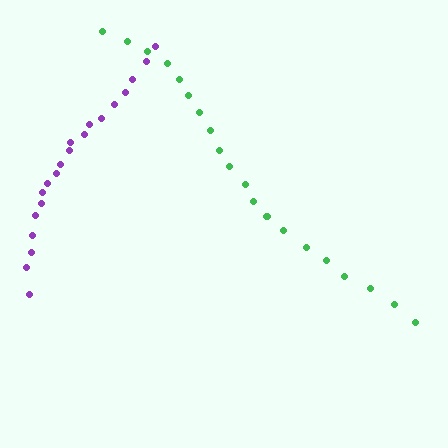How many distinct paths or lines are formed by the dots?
There are 2 distinct paths.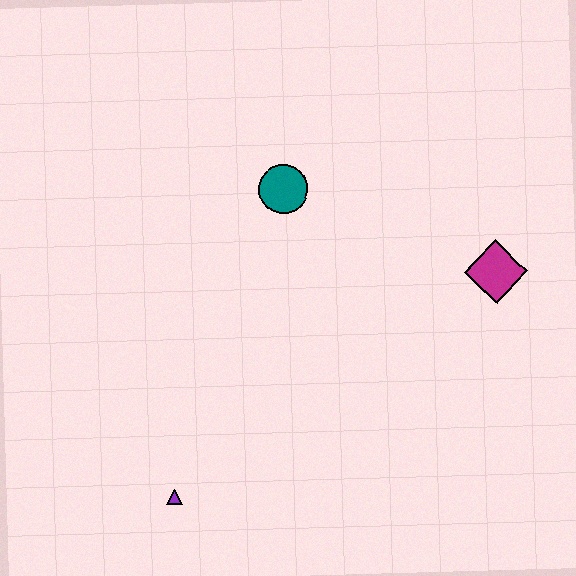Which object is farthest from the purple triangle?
The magenta diamond is farthest from the purple triangle.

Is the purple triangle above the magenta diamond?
No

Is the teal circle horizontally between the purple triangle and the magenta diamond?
Yes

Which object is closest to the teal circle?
The magenta diamond is closest to the teal circle.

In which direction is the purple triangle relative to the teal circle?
The purple triangle is below the teal circle.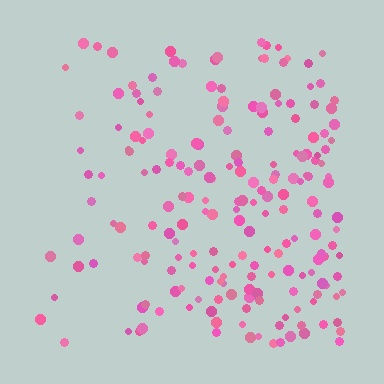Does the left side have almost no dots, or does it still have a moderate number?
Still a moderate number, just noticeably fewer than the right.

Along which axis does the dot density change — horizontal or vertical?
Horizontal.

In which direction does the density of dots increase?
From left to right, with the right side densest.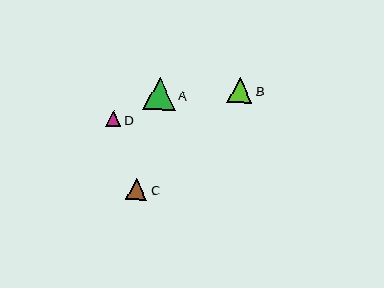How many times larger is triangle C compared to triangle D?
Triangle C is approximately 1.4 times the size of triangle D.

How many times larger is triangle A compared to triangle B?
Triangle A is approximately 1.3 times the size of triangle B.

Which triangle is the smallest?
Triangle D is the smallest with a size of approximately 16 pixels.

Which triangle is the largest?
Triangle A is the largest with a size of approximately 32 pixels.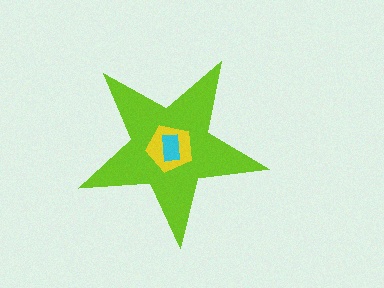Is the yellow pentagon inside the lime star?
Yes.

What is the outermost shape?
The lime star.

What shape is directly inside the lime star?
The yellow pentagon.